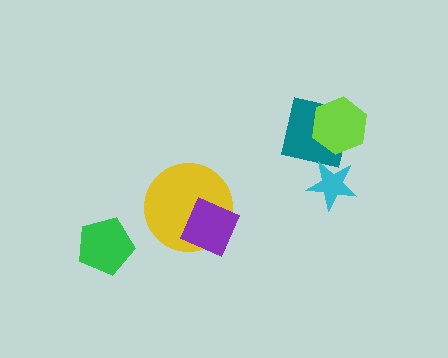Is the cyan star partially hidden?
No, no other shape covers it.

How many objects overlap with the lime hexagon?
1 object overlaps with the lime hexagon.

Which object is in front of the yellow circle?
The purple diamond is in front of the yellow circle.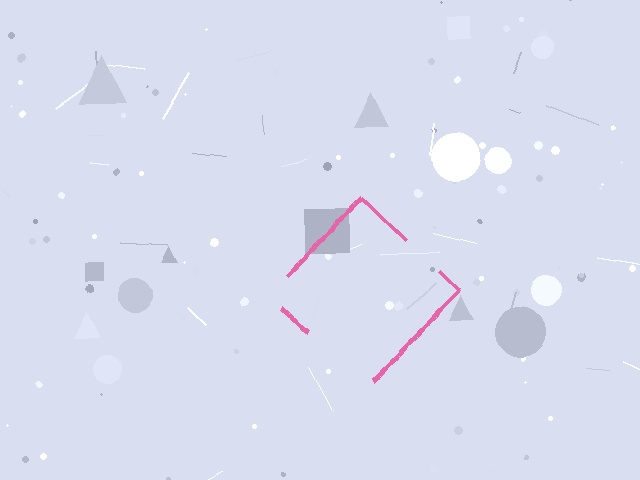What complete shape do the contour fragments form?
The contour fragments form a diamond.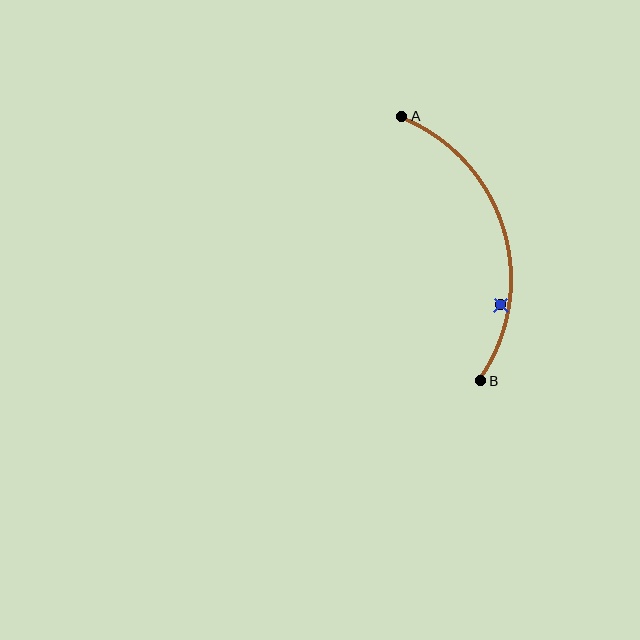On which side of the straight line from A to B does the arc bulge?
The arc bulges to the right of the straight line connecting A and B.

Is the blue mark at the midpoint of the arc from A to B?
No — the blue mark does not lie on the arc at all. It sits slightly inside the curve.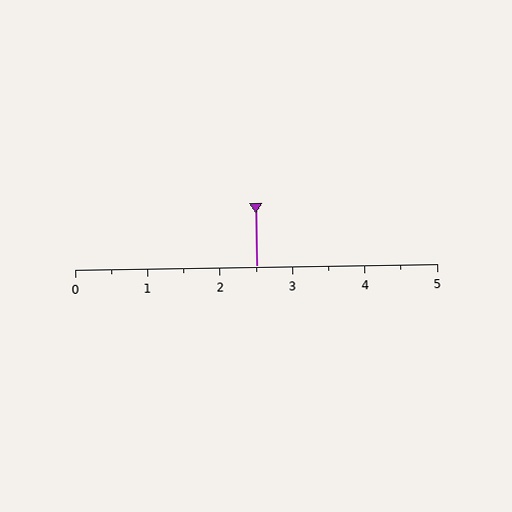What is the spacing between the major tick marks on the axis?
The major ticks are spaced 1 apart.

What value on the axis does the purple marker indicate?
The marker indicates approximately 2.5.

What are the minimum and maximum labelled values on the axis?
The axis runs from 0 to 5.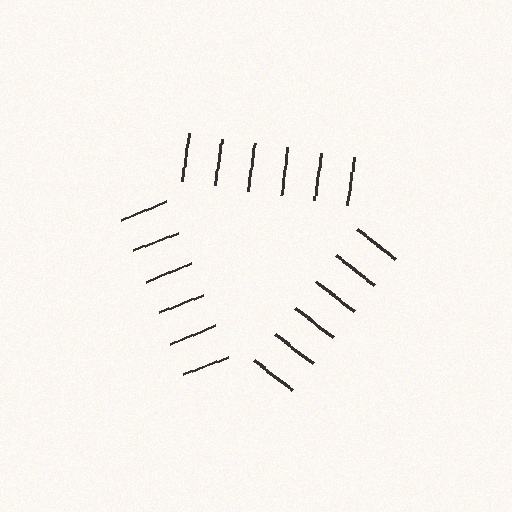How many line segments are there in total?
18 — 6 along each of the 3 edges.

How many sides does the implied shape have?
3 sides — the line-ends trace a triangle.